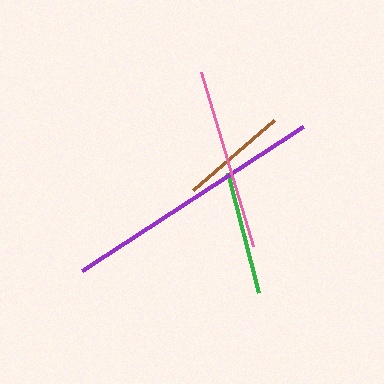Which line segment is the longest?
The purple line is the longest at approximately 263 pixels.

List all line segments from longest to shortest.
From longest to shortest: purple, pink, green, brown.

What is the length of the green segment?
The green segment is approximately 124 pixels long.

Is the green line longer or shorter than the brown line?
The green line is longer than the brown line.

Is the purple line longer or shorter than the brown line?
The purple line is longer than the brown line.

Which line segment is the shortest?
The brown line is the shortest at approximately 107 pixels.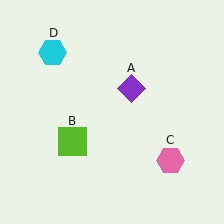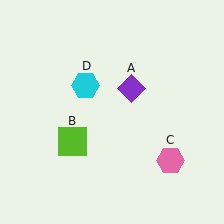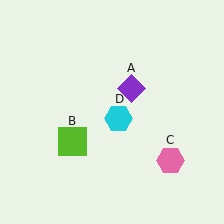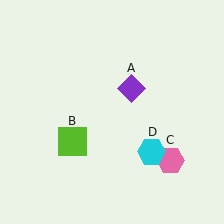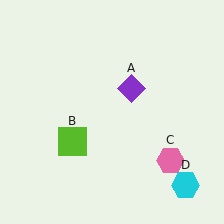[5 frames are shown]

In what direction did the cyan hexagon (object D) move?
The cyan hexagon (object D) moved down and to the right.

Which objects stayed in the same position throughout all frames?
Purple diamond (object A) and lime square (object B) and pink hexagon (object C) remained stationary.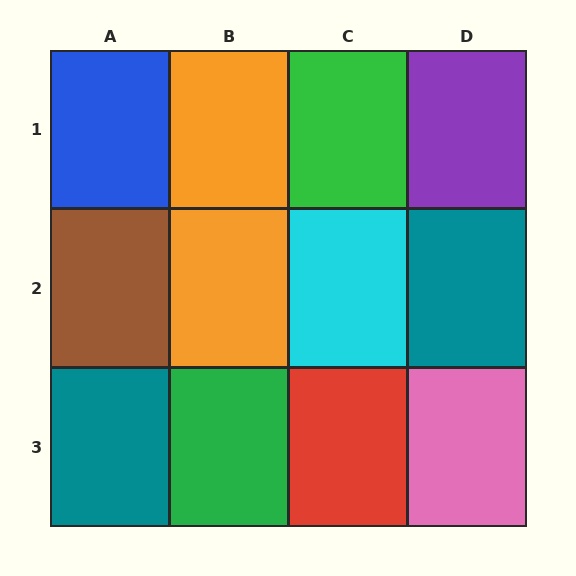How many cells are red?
1 cell is red.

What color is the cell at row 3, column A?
Teal.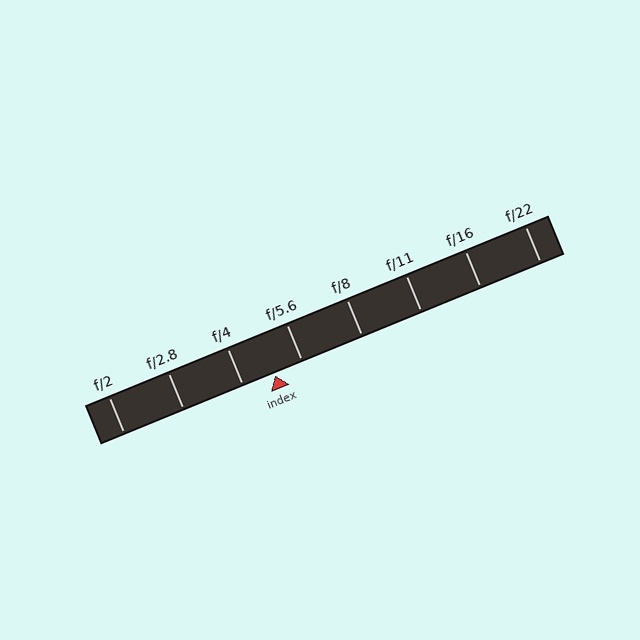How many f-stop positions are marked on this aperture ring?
There are 8 f-stop positions marked.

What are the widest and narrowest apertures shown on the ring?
The widest aperture shown is f/2 and the narrowest is f/22.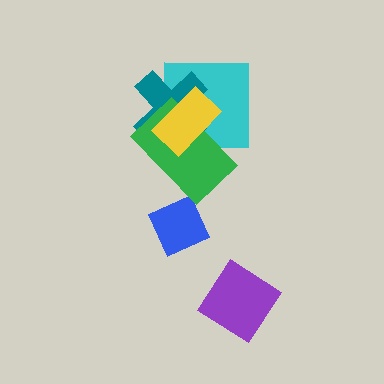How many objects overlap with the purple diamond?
0 objects overlap with the purple diamond.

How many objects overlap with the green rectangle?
3 objects overlap with the green rectangle.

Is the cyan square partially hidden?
Yes, it is partially covered by another shape.